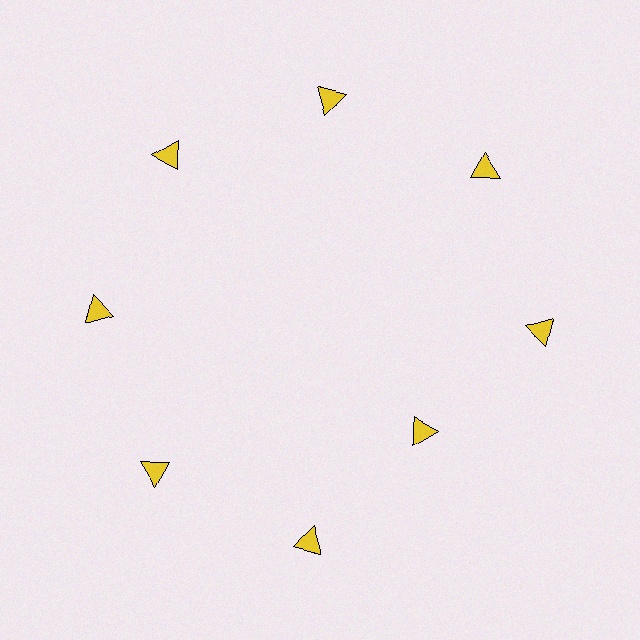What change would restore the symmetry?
The symmetry would be restored by moving it outward, back onto the ring so that all 8 triangles sit at equal angles and equal distance from the center.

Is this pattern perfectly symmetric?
No. The 8 yellow triangles are arranged in a ring, but one element near the 4 o'clock position is pulled inward toward the center, breaking the 8-fold rotational symmetry.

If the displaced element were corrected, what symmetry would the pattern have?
It would have 8-fold rotational symmetry — the pattern would map onto itself every 45 degrees.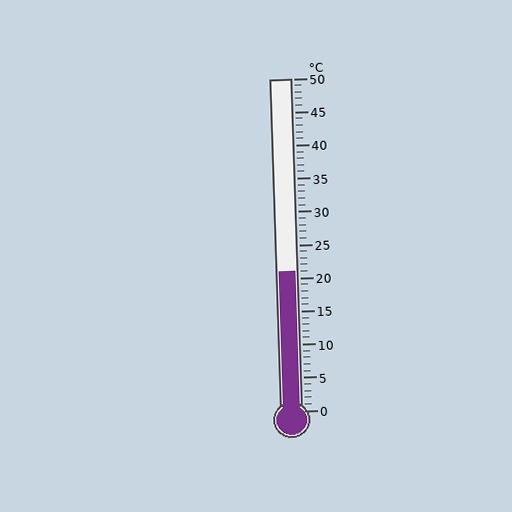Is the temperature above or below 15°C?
The temperature is above 15°C.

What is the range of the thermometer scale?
The thermometer scale ranges from 0°C to 50°C.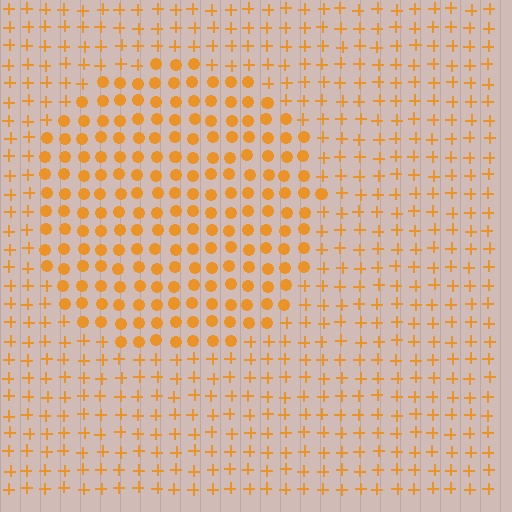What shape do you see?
I see a circle.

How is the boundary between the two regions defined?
The boundary is defined by a change in element shape: circles inside vs. plus signs outside. All elements share the same color and spacing.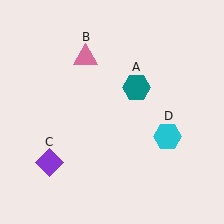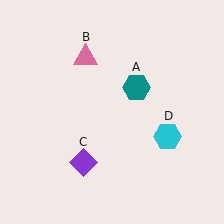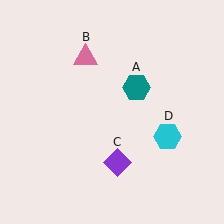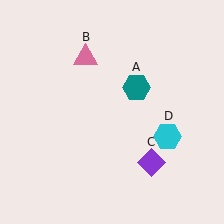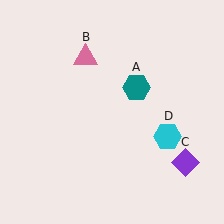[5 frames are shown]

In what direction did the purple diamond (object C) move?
The purple diamond (object C) moved right.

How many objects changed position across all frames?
1 object changed position: purple diamond (object C).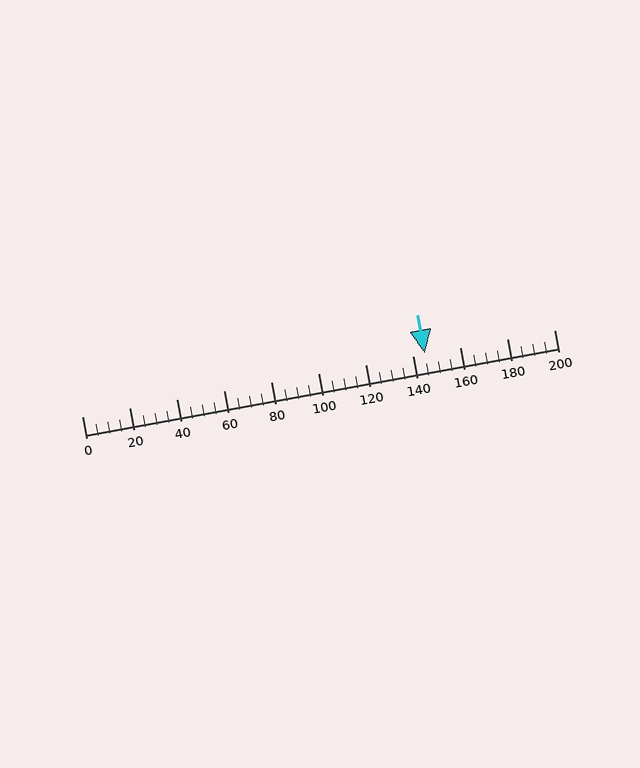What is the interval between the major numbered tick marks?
The major tick marks are spaced 20 units apart.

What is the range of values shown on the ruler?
The ruler shows values from 0 to 200.